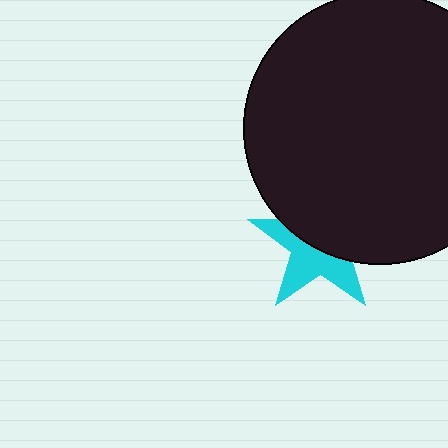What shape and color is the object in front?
The object in front is a black circle.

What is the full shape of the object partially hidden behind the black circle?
The partially hidden object is a cyan star.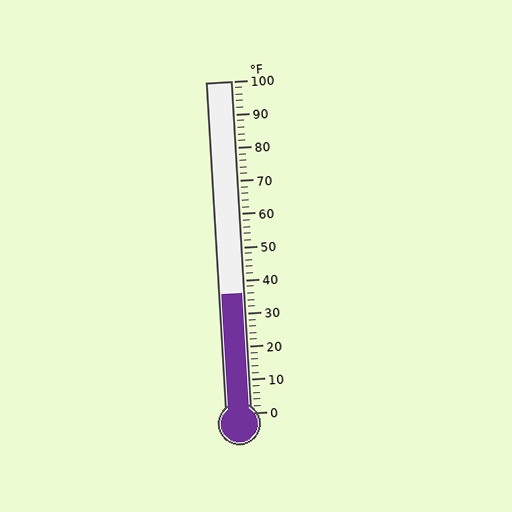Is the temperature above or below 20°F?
The temperature is above 20°F.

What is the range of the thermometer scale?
The thermometer scale ranges from 0°F to 100°F.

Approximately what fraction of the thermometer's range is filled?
The thermometer is filled to approximately 35% of its range.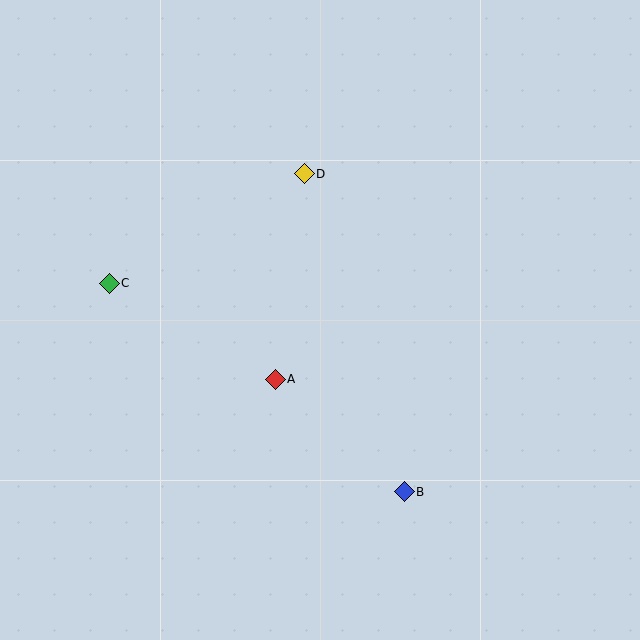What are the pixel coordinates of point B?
Point B is at (404, 492).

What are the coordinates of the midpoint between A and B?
The midpoint between A and B is at (340, 435).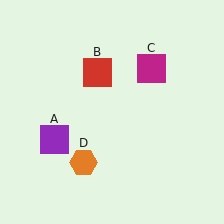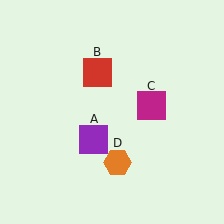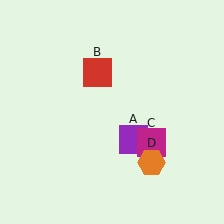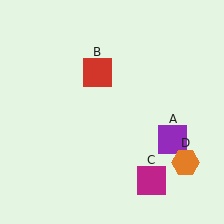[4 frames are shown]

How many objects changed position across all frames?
3 objects changed position: purple square (object A), magenta square (object C), orange hexagon (object D).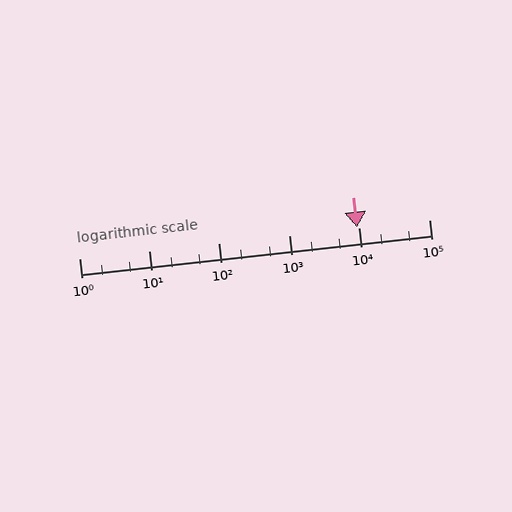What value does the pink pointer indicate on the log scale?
The pointer indicates approximately 9400.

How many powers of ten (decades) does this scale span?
The scale spans 5 decades, from 1 to 100000.